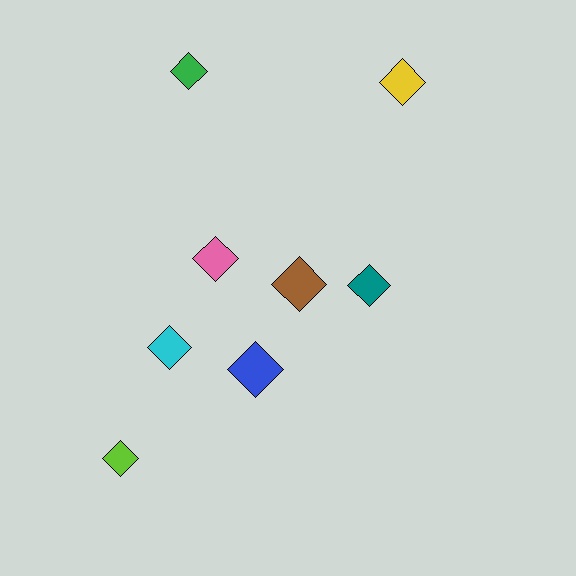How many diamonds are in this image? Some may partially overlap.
There are 8 diamonds.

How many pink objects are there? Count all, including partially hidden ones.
There is 1 pink object.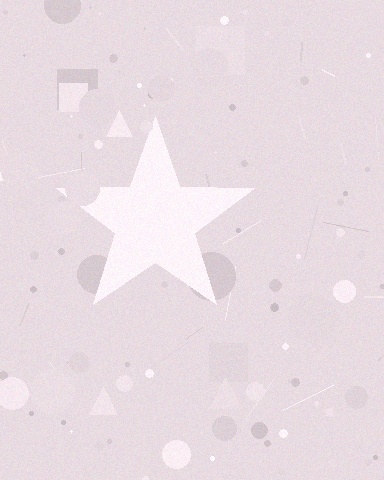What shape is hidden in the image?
A star is hidden in the image.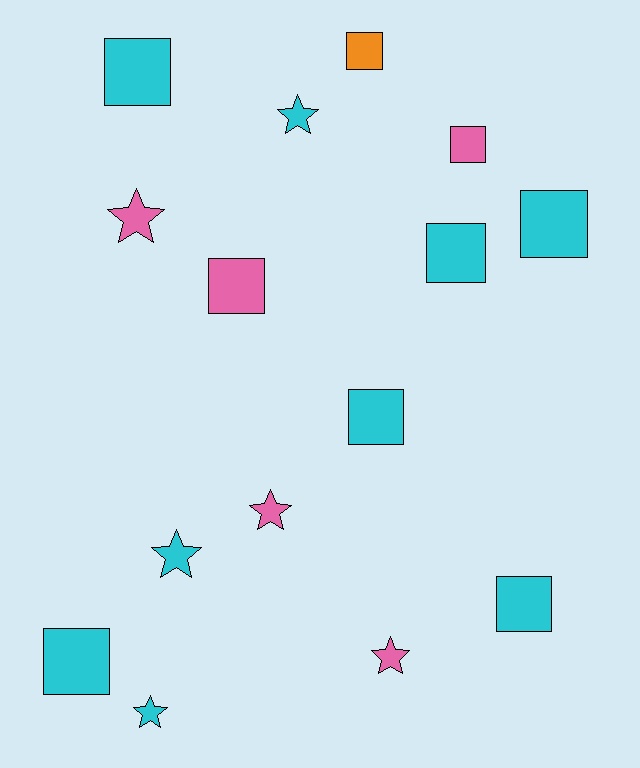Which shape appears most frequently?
Square, with 9 objects.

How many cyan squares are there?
There are 6 cyan squares.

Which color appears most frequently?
Cyan, with 9 objects.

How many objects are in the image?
There are 15 objects.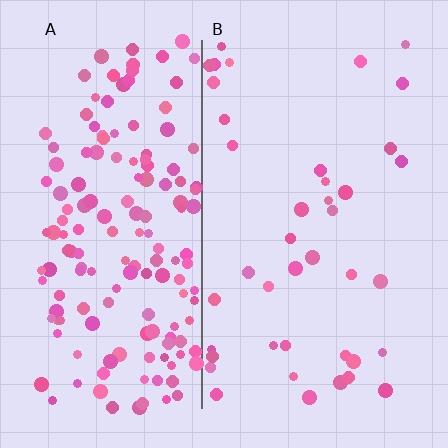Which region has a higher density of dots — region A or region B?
A (the left).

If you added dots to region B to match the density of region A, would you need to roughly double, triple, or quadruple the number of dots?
Approximately quadruple.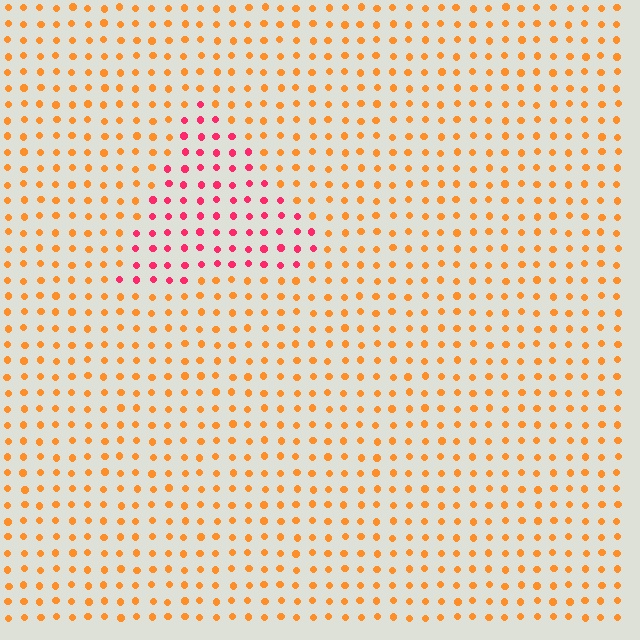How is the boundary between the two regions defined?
The boundary is defined purely by a slight shift in hue (about 48 degrees). Spacing, size, and orientation are identical on both sides.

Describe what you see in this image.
The image is filled with small orange elements in a uniform arrangement. A triangle-shaped region is visible where the elements are tinted to a slightly different hue, forming a subtle color boundary.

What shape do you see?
I see a triangle.